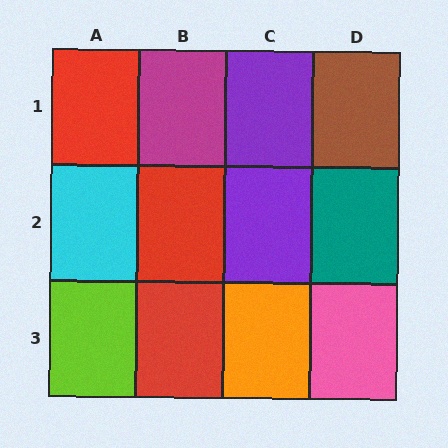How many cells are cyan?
1 cell is cyan.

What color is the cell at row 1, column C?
Purple.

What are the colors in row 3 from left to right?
Lime, red, orange, pink.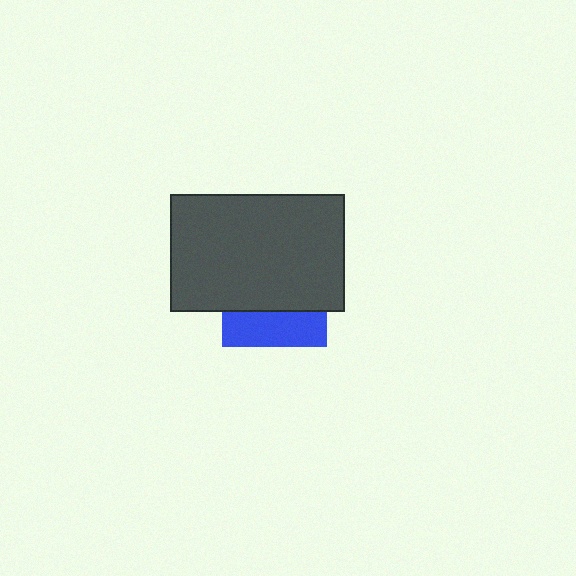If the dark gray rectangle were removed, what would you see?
You would see the complete blue square.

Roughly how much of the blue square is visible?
A small part of it is visible (roughly 35%).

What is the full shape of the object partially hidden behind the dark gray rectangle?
The partially hidden object is a blue square.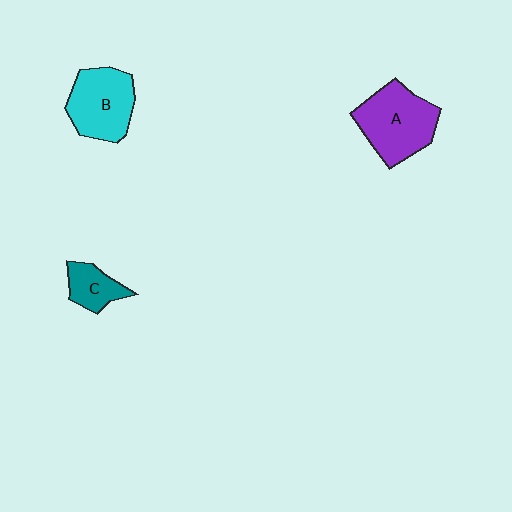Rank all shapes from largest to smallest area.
From largest to smallest: A (purple), B (cyan), C (teal).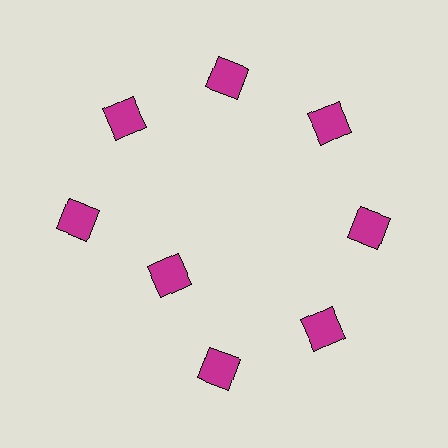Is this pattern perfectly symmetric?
No. The 8 magenta diamonds are arranged in a ring, but one element near the 8 o'clock position is pulled inward toward the center, breaking the 8-fold rotational symmetry.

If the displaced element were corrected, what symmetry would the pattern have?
It would have 8-fold rotational symmetry — the pattern would map onto itself every 45 degrees.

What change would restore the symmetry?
The symmetry would be restored by moving it outward, back onto the ring so that all 8 diamonds sit at equal angles and equal distance from the center.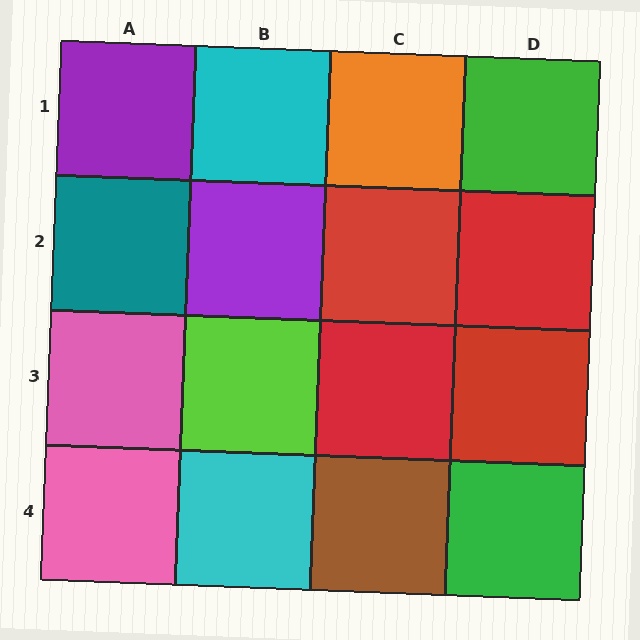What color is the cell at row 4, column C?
Brown.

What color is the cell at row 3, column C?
Red.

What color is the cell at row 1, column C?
Orange.